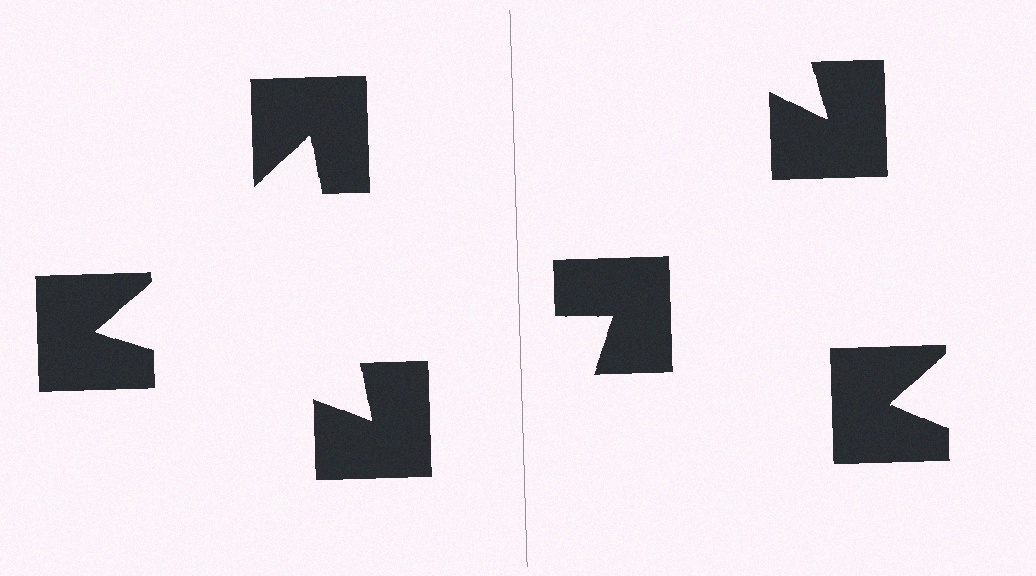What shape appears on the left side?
An illusory triangle.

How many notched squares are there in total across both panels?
6 — 3 on each side.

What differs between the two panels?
The notched squares are positioned identically on both sides; only the wedge orientations differ. On the left they align to a triangle; on the right they are misaligned.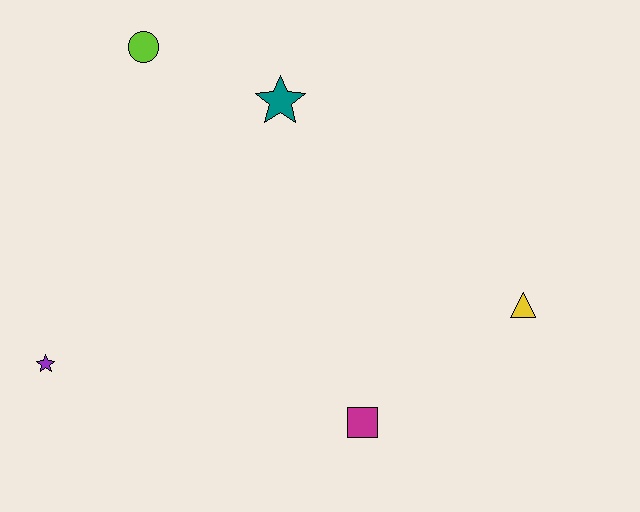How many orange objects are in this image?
There are no orange objects.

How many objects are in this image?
There are 5 objects.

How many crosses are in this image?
There are no crosses.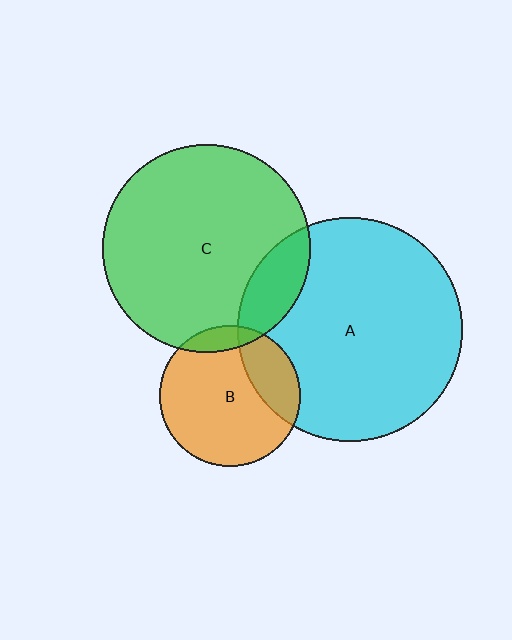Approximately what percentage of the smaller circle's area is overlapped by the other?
Approximately 15%.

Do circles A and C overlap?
Yes.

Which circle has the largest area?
Circle A (cyan).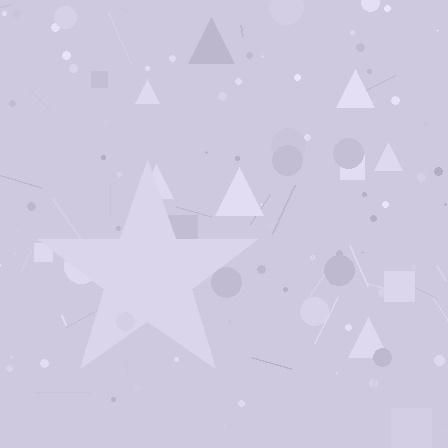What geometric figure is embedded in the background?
A star is embedded in the background.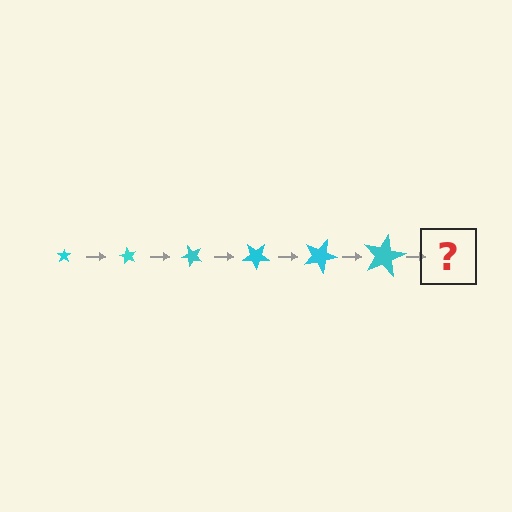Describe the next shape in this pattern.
It should be a star, larger than the previous one and rotated 360 degrees from the start.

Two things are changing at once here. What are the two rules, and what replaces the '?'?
The two rules are that the star grows larger each step and it rotates 60 degrees each step. The '?' should be a star, larger than the previous one and rotated 360 degrees from the start.